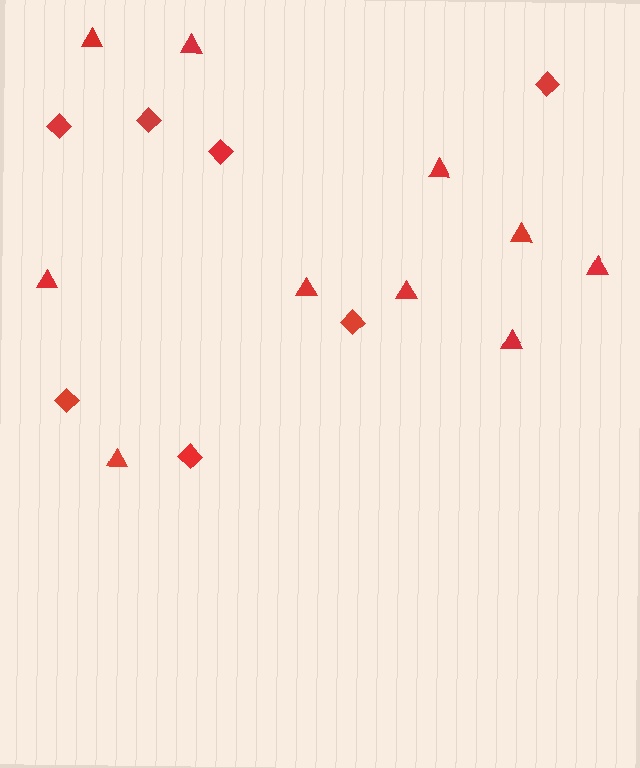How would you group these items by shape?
There are 2 groups: one group of diamonds (7) and one group of triangles (10).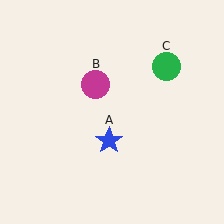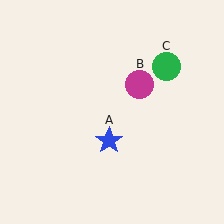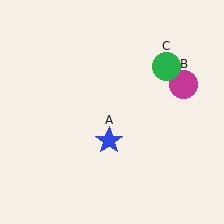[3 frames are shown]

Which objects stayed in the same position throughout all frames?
Blue star (object A) and green circle (object C) remained stationary.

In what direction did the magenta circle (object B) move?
The magenta circle (object B) moved right.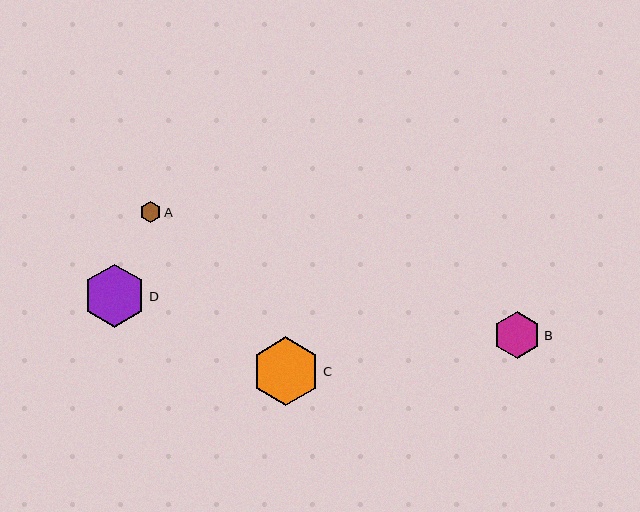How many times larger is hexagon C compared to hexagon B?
Hexagon C is approximately 1.5 times the size of hexagon B.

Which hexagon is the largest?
Hexagon C is the largest with a size of approximately 69 pixels.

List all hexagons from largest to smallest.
From largest to smallest: C, D, B, A.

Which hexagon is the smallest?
Hexagon A is the smallest with a size of approximately 21 pixels.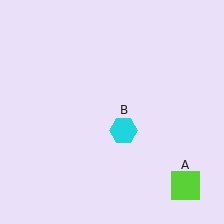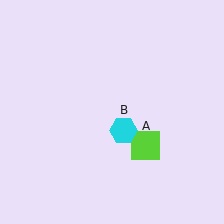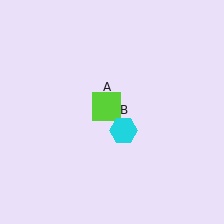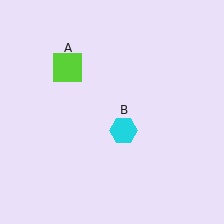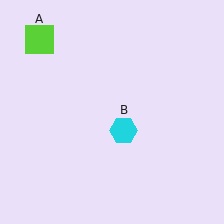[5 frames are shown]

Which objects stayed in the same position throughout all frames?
Cyan hexagon (object B) remained stationary.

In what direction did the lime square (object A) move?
The lime square (object A) moved up and to the left.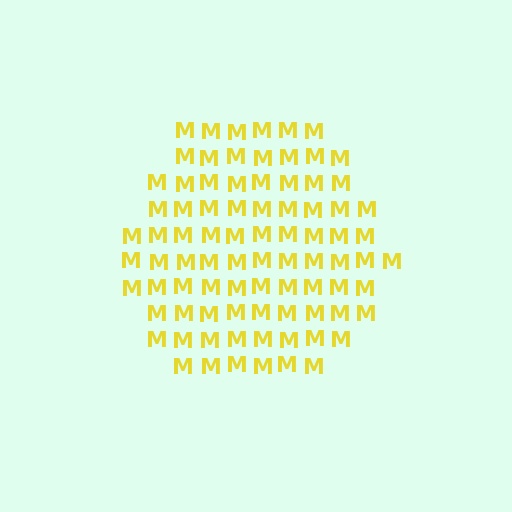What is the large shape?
The large shape is a hexagon.